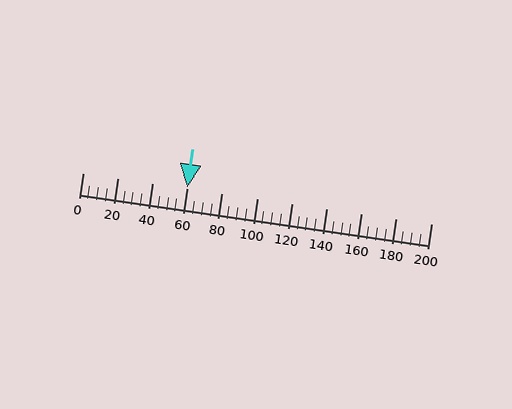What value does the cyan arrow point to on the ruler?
The cyan arrow points to approximately 60.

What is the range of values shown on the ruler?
The ruler shows values from 0 to 200.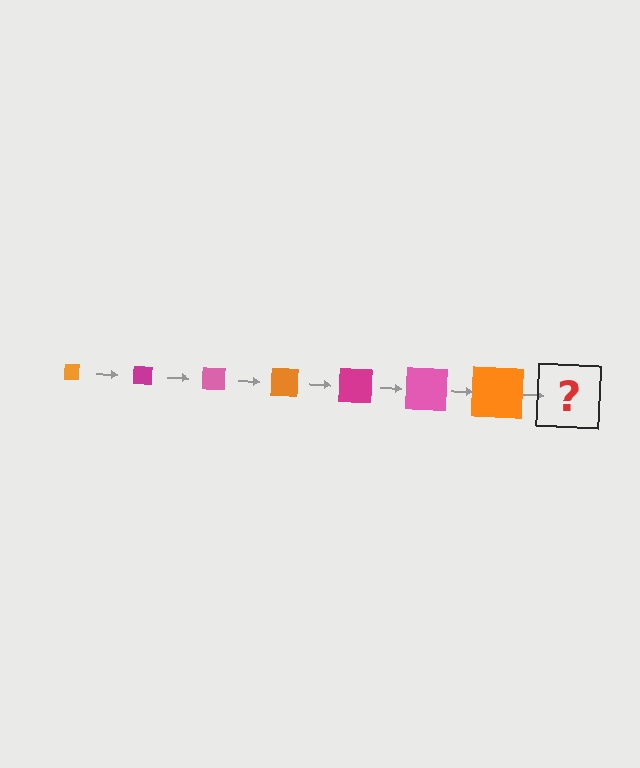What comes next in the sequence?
The next element should be a magenta square, larger than the previous one.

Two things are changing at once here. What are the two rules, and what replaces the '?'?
The two rules are that the square grows larger each step and the color cycles through orange, magenta, and pink. The '?' should be a magenta square, larger than the previous one.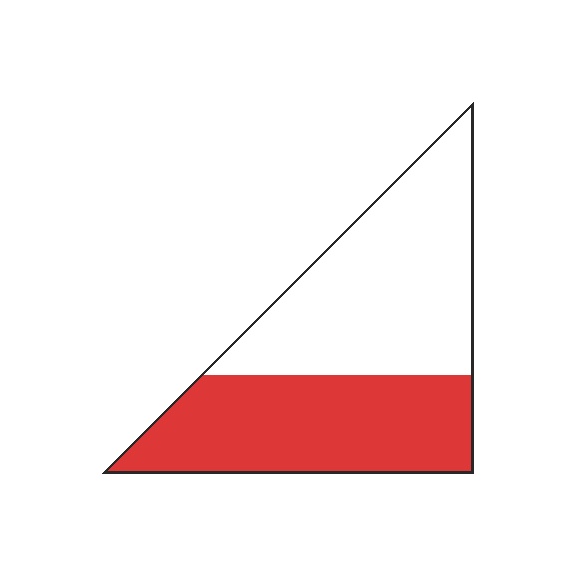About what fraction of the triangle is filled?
About one half (1/2).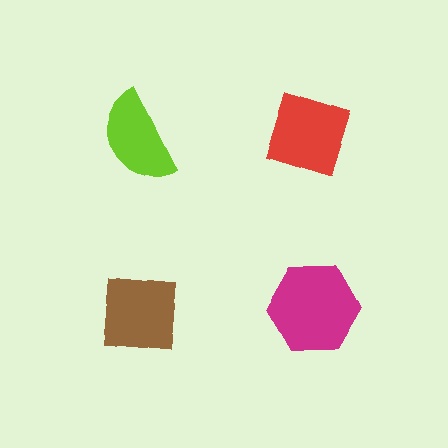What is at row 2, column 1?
A brown square.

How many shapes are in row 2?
2 shapes.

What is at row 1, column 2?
A red diamond.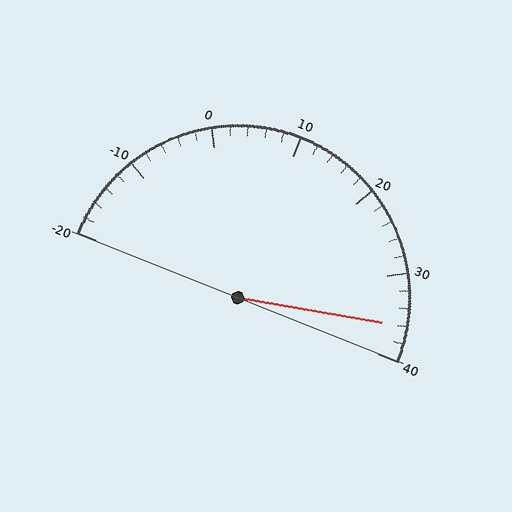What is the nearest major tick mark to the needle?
The nearest major tick mark is 40.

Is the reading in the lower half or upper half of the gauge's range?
The reading is in the upper half of the range (-20 to 40).